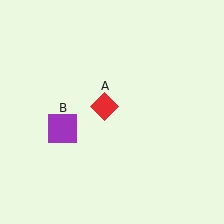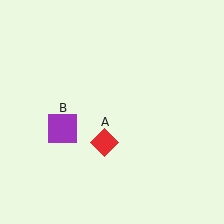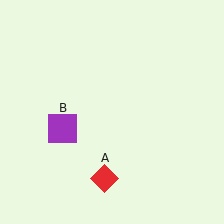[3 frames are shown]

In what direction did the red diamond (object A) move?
The red diamond (object A) moved down.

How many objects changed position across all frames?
1 object changed position: red diamond (object A).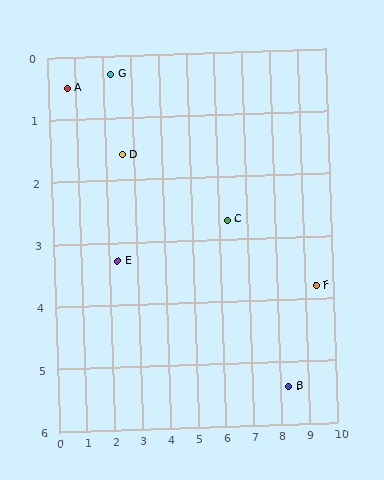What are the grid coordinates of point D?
Point D is at approximately (2.6, 1.6).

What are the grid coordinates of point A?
Point A is at approximately (0.7, 0.5).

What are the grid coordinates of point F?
Point F is at approximately (9.4, 3.8).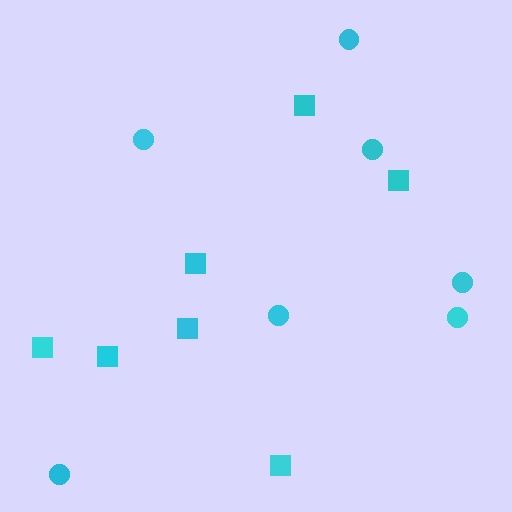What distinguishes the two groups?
There are 2 groups: one group of squares (7) and one group of circles (7).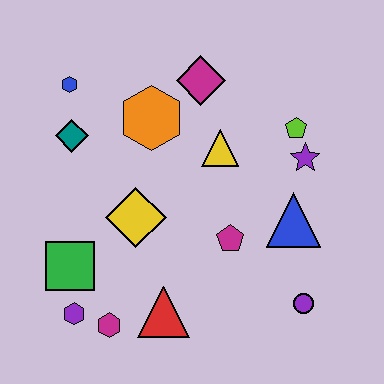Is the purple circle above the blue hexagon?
No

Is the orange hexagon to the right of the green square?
Yes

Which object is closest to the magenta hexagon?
The purple hexagon is closest to the magenta hexagon.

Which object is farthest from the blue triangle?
The blue hexagon is farthest from the blue triangle.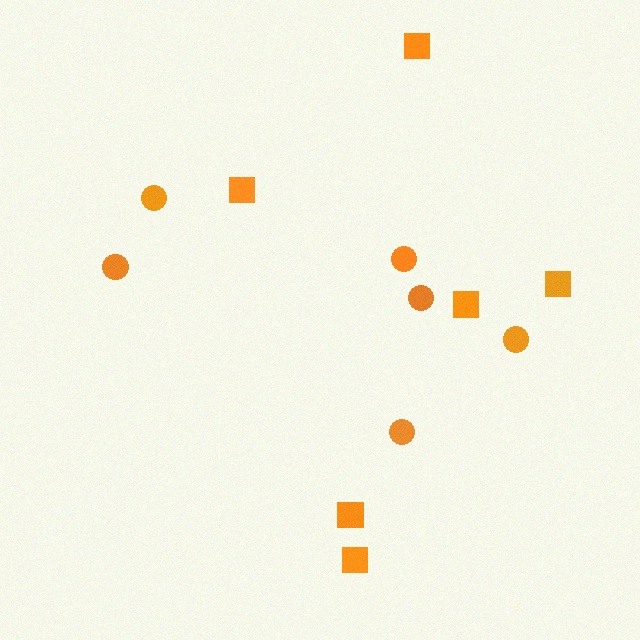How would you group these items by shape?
There are 2 groups: one group of squares (6) and one group of circles (6).